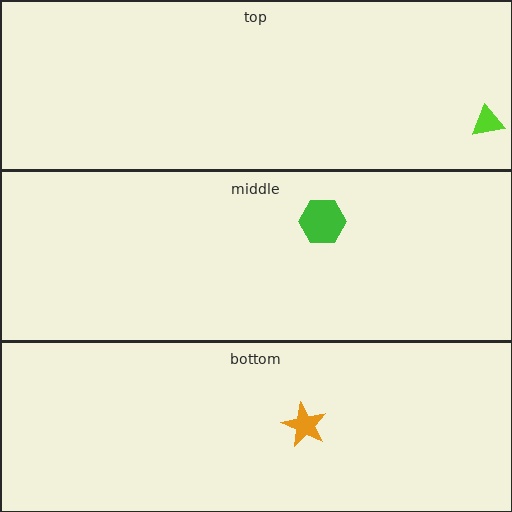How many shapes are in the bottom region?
1.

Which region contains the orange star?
The bottom region.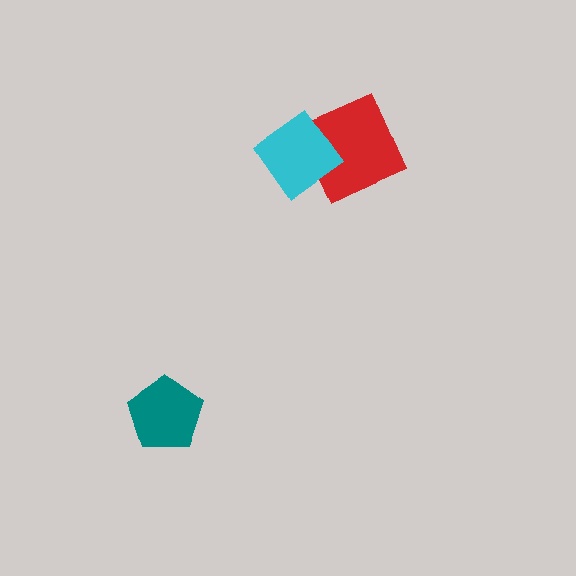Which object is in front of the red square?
The cyan diamond is in front of the red square.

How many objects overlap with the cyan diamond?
1 object overlaps with the cyan diamond.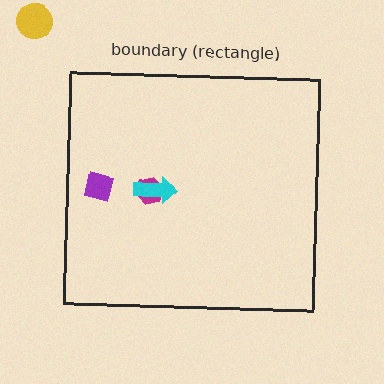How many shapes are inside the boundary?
3 inside, 1 outside.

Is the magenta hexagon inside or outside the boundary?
Inside.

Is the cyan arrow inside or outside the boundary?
Inside.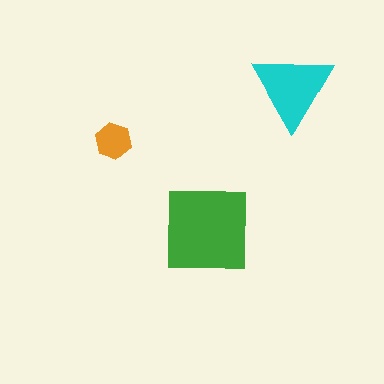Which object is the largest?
The green square.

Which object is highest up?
The cyan triangle is topmost.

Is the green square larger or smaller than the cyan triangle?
Larger.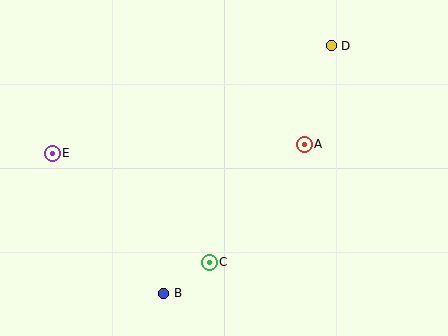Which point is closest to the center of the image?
Point A at (304, 144) is closest to the center.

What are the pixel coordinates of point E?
Point E is at (52, 153).